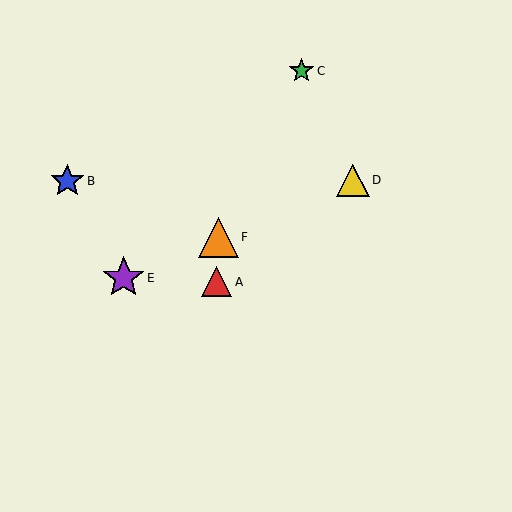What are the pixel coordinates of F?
Object F is at (219, 237).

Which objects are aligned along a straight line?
Objects D, E, F are aligned along a straight line.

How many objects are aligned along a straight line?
3 objects (D, E, F) are aligned along a straight line.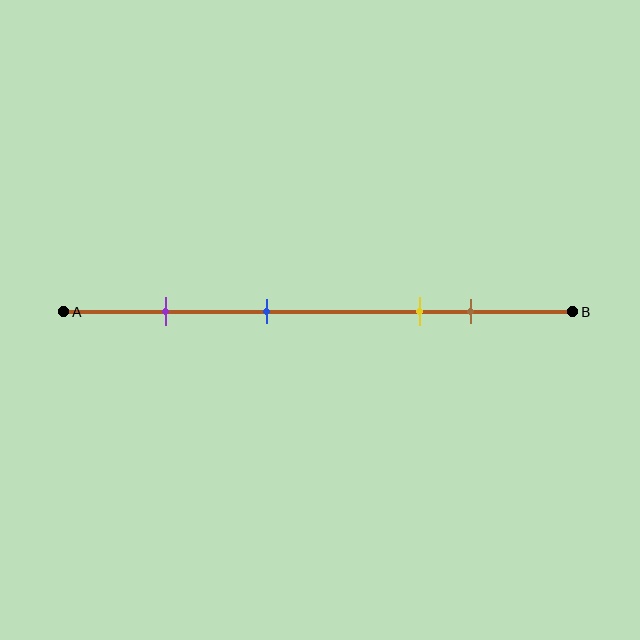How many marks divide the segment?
There are 4 marks dividing the segment.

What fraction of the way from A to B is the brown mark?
The brown mark is approximately 80% (0.8) of the way from A to B.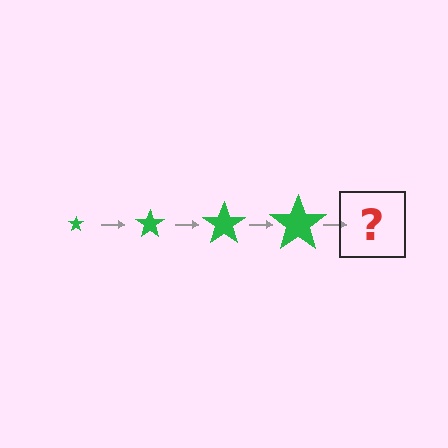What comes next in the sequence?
The next element should be a green star, larger than the previous one.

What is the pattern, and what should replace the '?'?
The pattern is that the star gets progressively larger each step. The '?' should be a green star, larger than the previous one.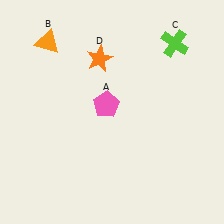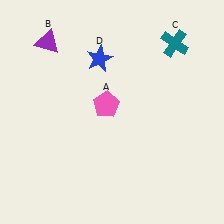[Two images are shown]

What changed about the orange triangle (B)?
In Image 1, B is orange. In Image 2, it changed to purple.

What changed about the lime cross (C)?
In Image 1, C is lime. In Image 2, it changed to teal.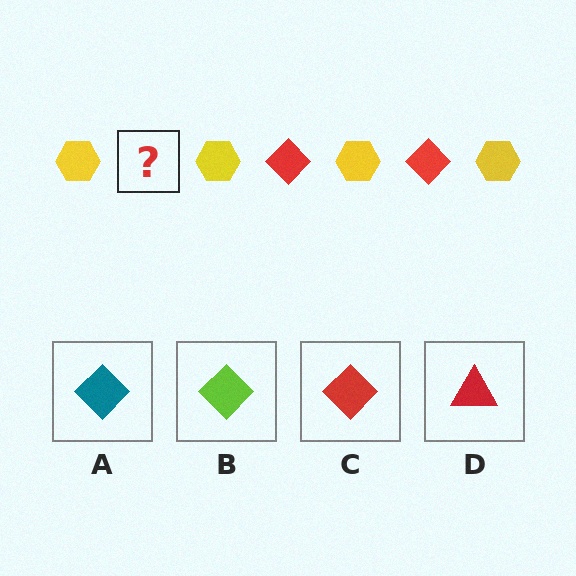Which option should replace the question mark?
Option C.